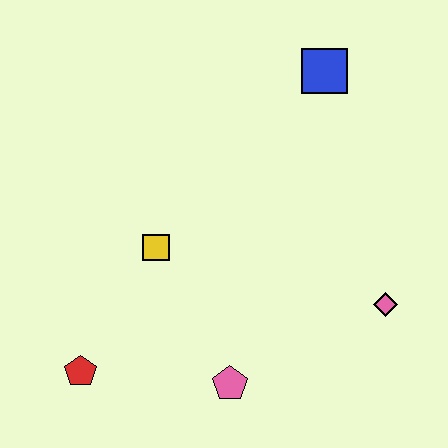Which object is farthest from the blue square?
The red pentagon is farthest from the blue square.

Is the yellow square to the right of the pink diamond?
No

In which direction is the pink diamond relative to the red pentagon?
The pink diamond is to the right of the red pentagon.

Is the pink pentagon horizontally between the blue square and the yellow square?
Yes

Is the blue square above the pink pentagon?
Yes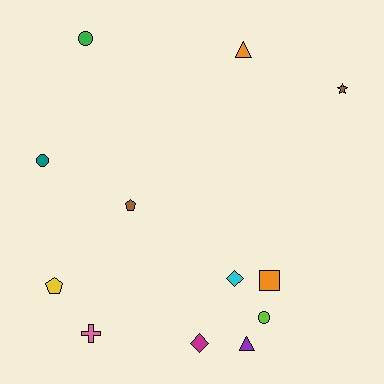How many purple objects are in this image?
There is 1 purple object.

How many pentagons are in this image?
There are 2 pentagons.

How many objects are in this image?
There are 12 objects.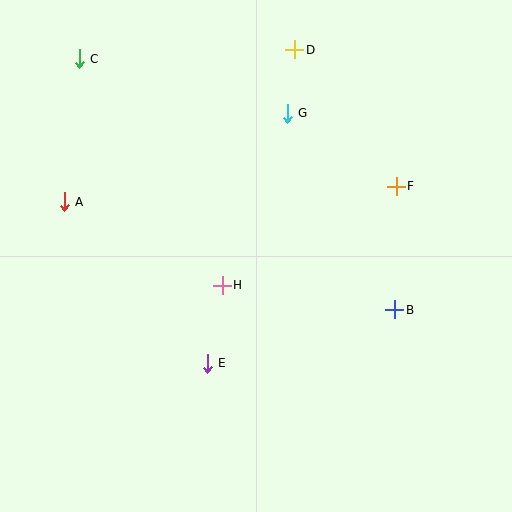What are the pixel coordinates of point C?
Point C is at (79, 59).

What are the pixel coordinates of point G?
Point G is at (287, 113).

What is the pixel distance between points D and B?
The distance between D and B is 279 pixels.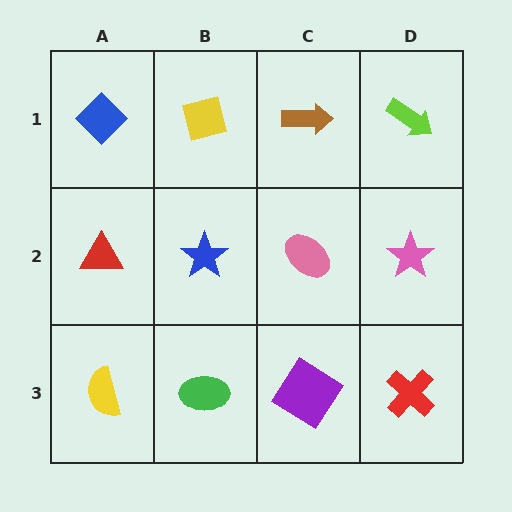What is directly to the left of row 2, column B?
A red triangle.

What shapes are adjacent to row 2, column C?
A brown arrow (row 1, column C), a purple diamond (row 3, column C), a blue star (row 2, column B), a pink star (row 2, column D).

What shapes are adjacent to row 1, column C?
A pink ellipse (row 2, column C), a yellow square (row 1, column B), a lime arrow (row 1, column D).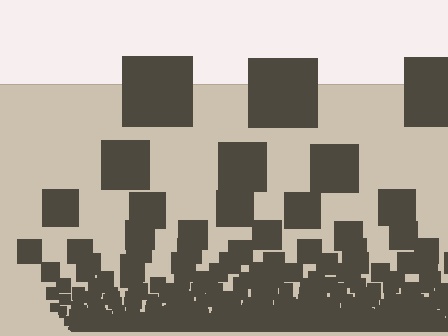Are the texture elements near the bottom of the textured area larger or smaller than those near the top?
Smaller. The gradient is inverted — elements near the bottom are smaller and denser.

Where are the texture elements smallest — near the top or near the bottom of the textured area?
Near the bottom.